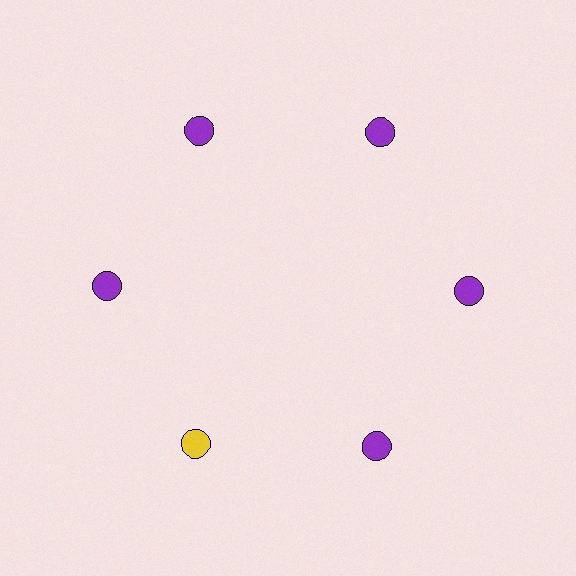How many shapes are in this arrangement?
There are 6 shapes arranged in a ring pattern.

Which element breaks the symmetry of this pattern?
The yellow circle at roughly the 7 o'clock position breaks the symmetry. All other shapes are purple circles.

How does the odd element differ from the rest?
It has a different color: yellow instead of purple.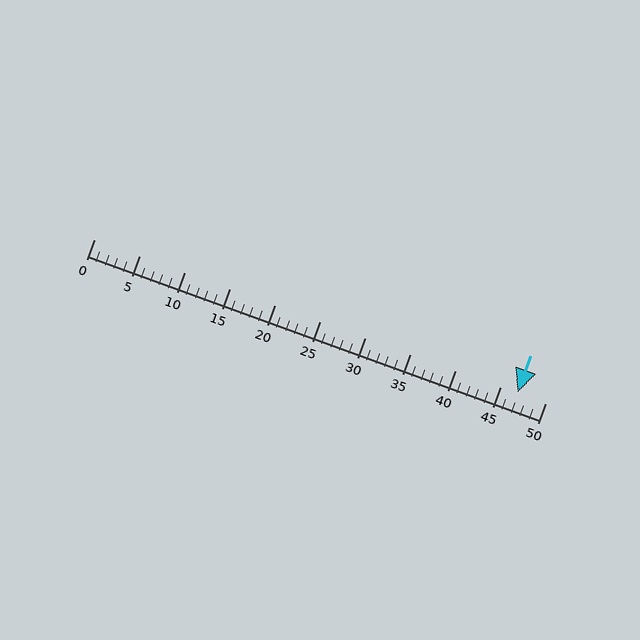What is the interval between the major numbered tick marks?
The major tick marks are spaced 5 units apart.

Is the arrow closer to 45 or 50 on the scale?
The arrow is closer to 45.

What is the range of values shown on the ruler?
The ruler shows values from 0 to 50.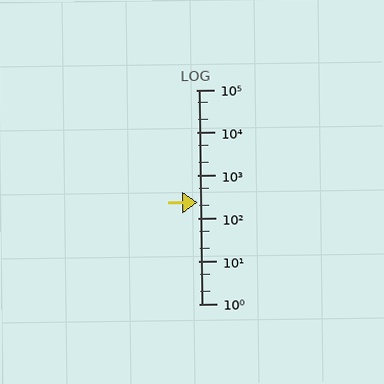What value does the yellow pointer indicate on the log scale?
The pointer indicates approximately 240.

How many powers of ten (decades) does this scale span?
The scale spans 5 decades, from 1 to 100000.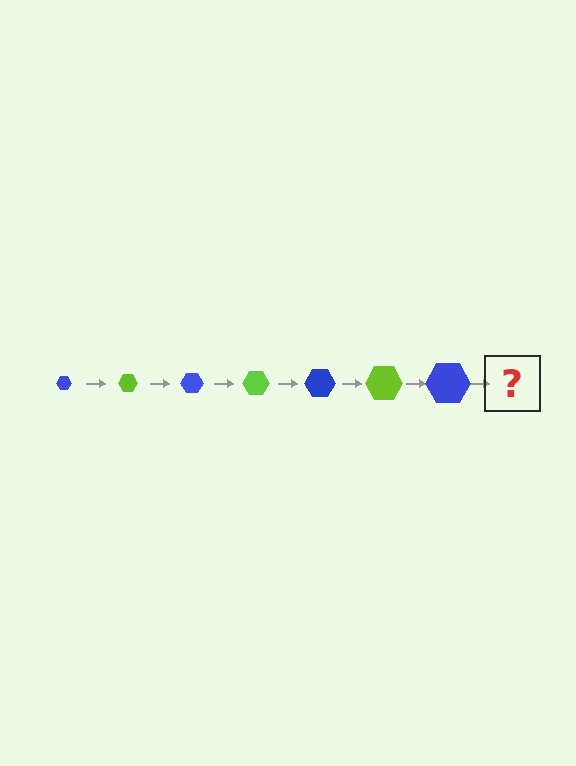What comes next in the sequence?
The next element should be a lime hexagon, larger than the previous one.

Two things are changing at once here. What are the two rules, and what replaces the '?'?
The two rules are that the hexagon grows larger each step and the color cycles through blue and lime. The '?' should be a lime hexagon, larger than the previous one.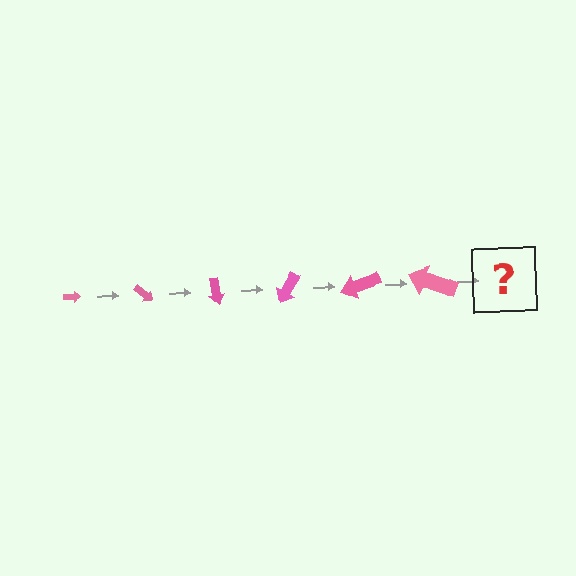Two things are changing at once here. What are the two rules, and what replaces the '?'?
The two rules are that the arrow grows larger each step and it rotates 40 degrees each step. The '?' should be an arrow, larger than the previous one and rotated 240 degrees from the start.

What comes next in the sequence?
The next element should be an arrow, larger than the previous one and rotated 240 degrees from the start.